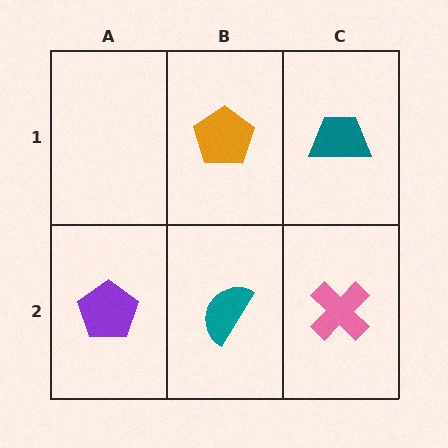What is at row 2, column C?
A pink cross.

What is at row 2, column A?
A purple pentagon.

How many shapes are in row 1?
2 shapes.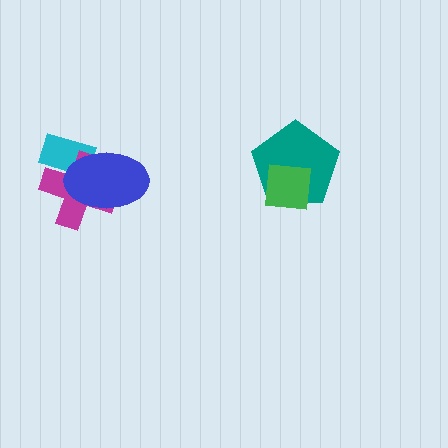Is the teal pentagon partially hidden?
Yes, it is partially covered by another shape.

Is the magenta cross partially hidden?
Yes, it is partially covered by another shape.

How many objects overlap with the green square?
1 object overlaps with the green square.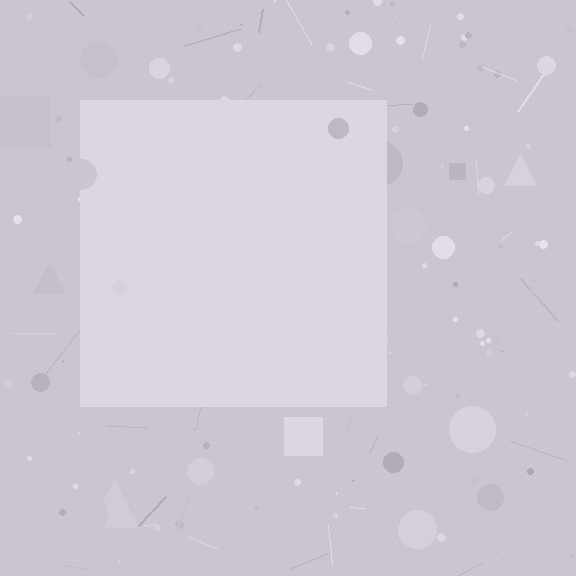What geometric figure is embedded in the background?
A square is embedded in the background.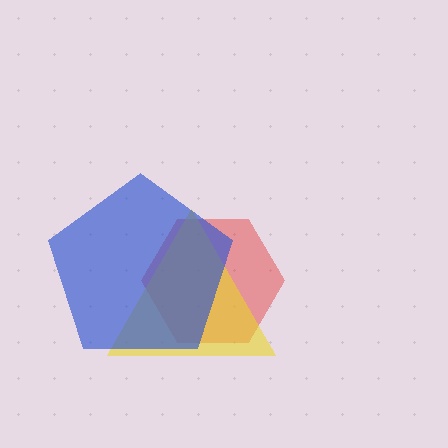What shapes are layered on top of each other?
The layered shapes are: a red hexagon, a yellow triangle, a blue pentagon.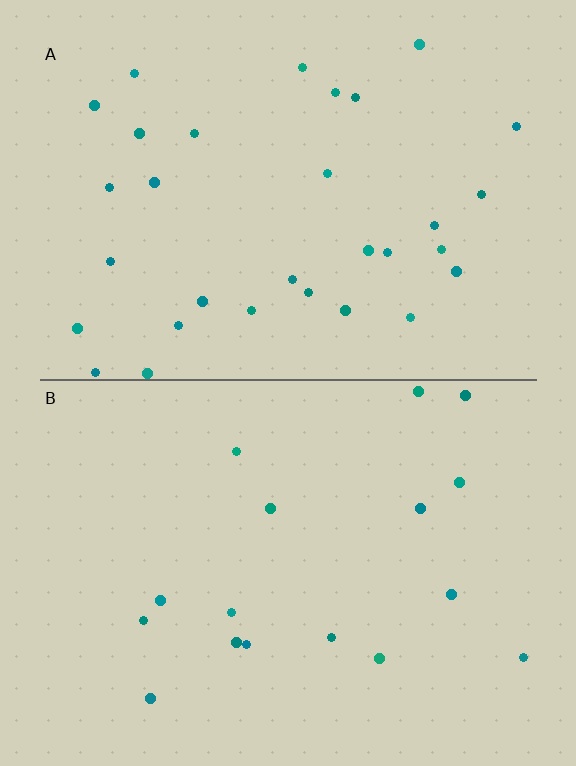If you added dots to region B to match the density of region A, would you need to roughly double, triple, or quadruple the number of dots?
Approximately double.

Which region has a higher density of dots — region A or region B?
A (the top).